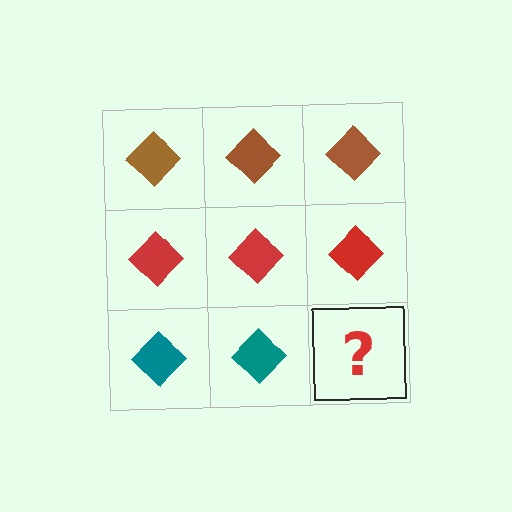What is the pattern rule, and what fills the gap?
The rule is that each row has a consistent color. The gap should be filled with a teal diamond.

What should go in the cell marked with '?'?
The missing cell should contain a teal diamond.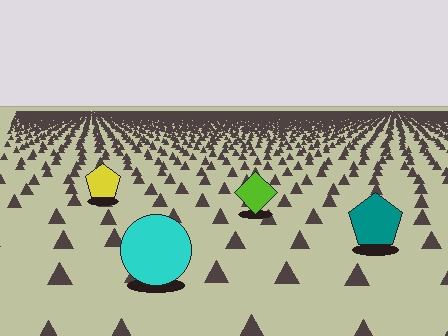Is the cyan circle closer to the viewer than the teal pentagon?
Yes. The cyan circle is closer — you can tell from the texture gradient: the ground texture is coarser near it.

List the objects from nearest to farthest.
From nearest to farthest: the cyan circle, the teal pentagon, the lime diamond, the yellow pentagon.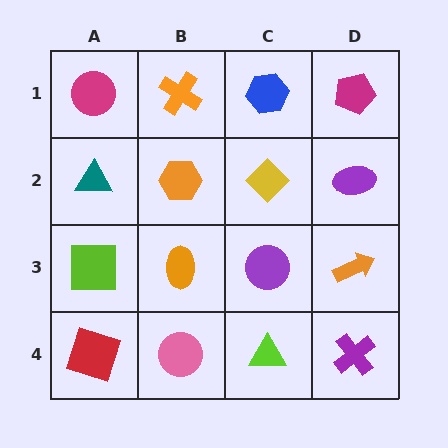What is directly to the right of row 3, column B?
A purple circle.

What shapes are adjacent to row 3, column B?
An orange hexagon (row 2, column B), a pink circle (row 4, column B), a lime square (row 3, column A), a purple circle (row 3, column C).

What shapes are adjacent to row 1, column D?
A purple ellipse (row 2, column D), a blue hexagon (row 1, column C).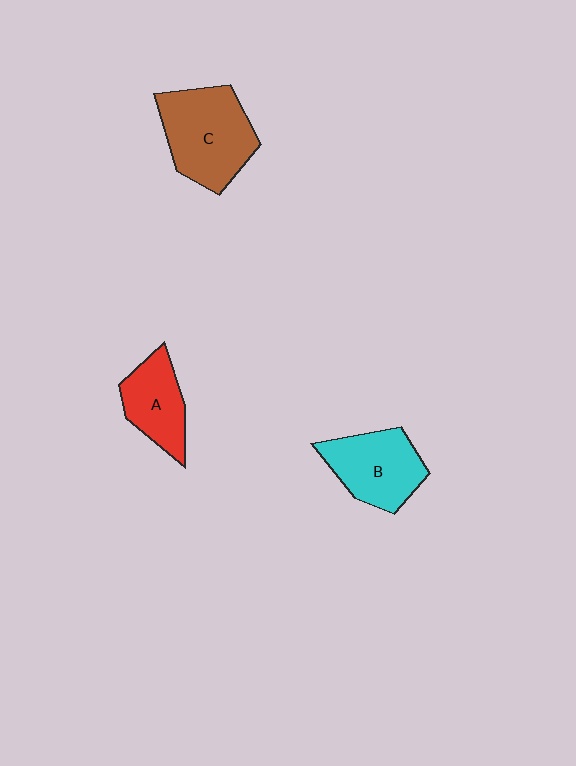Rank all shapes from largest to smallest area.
From largest to smallest: C (brown), B (cyan), A (red).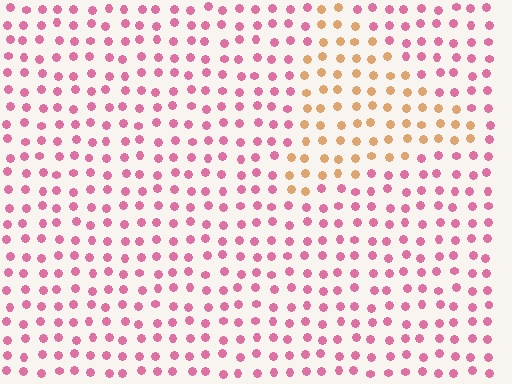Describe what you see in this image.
The image is filled with small pink elements in a uniform arrangement. A triangle-shaped region is visible where the elements are tinted to a slightly different hue, forming a subtle color boundary.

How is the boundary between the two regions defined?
The boundary is defined purely by a slight shift in hue (about 58 degrees). Spacing, size, and orientation are identical on both sides.